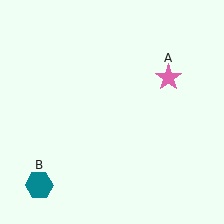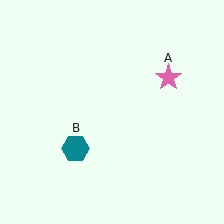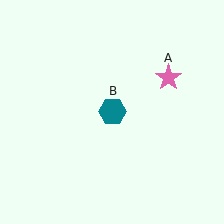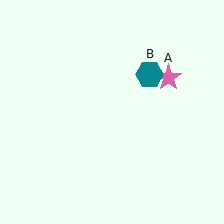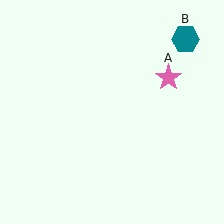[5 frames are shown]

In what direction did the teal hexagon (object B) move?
The teal hexagon (object B) moved up and to the right.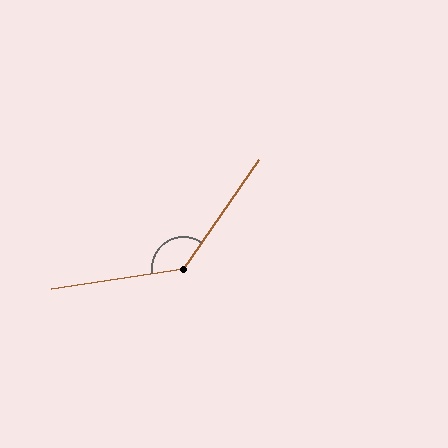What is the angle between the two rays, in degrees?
Approximately 134 degrees.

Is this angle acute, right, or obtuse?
It is obtuse.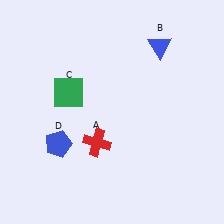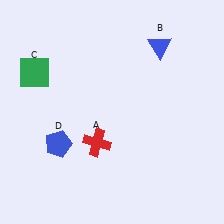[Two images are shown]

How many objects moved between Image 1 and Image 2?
1 object moved between the two images.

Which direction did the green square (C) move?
The green square (C) moved left.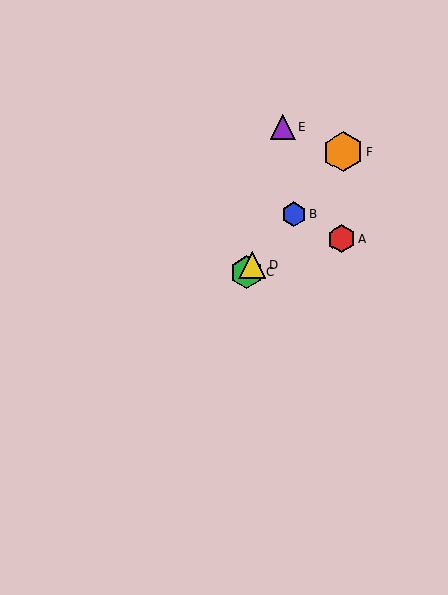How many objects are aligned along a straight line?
4 objects (B, C, D, F) are aligned along a straight line.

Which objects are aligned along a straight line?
Objects B, C, D, F are aligned along a straight line.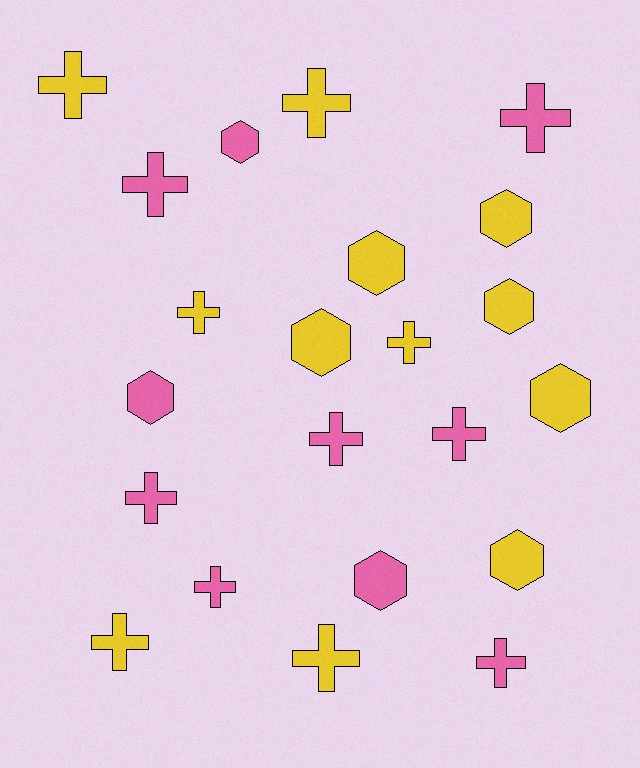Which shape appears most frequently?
Cross, with 13 objects.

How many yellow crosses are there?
There are 6 yellow crosses.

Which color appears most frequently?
Yellow, with 12 objects.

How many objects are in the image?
There are 22 objects.